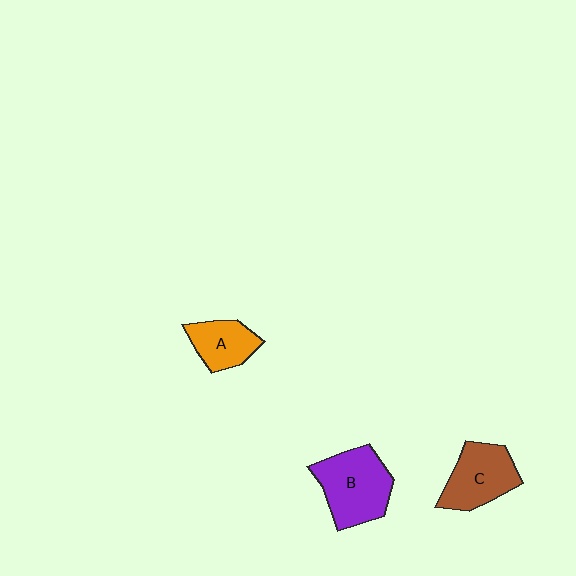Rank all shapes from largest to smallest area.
From largest to smallest: B (purple), C (brown), A (orange).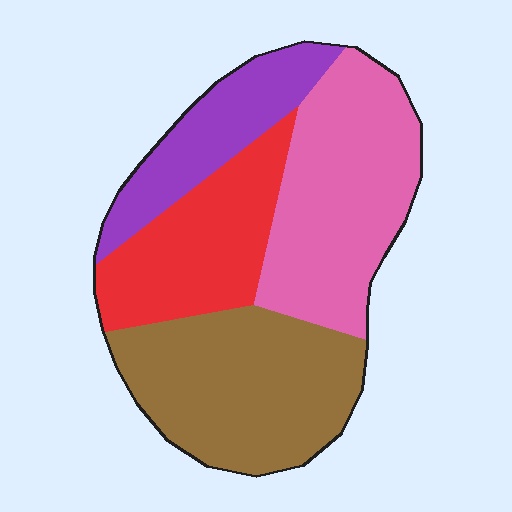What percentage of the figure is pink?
Pink takes up between a quarter and a half of the figure.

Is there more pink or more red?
Pink.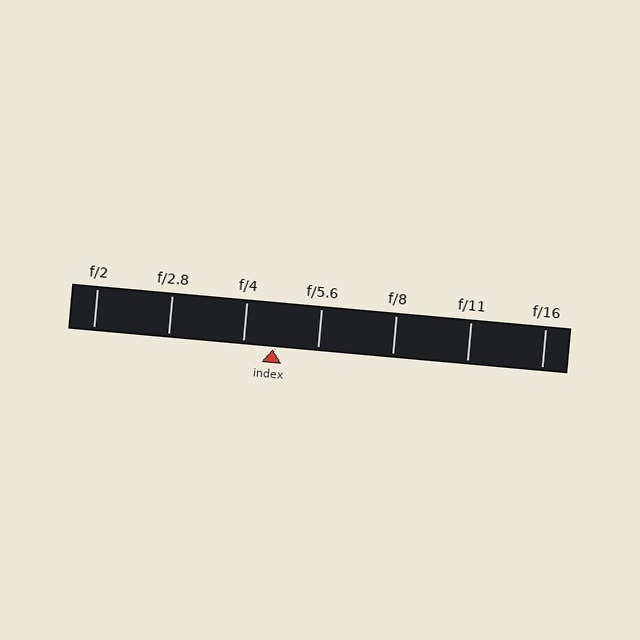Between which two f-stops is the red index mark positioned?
The index mark is between f/4 and f/5.6.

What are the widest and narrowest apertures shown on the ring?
The widest aperture shown is f/2 and the narrowest is f/16.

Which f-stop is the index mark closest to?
The index mark is closest to f/4.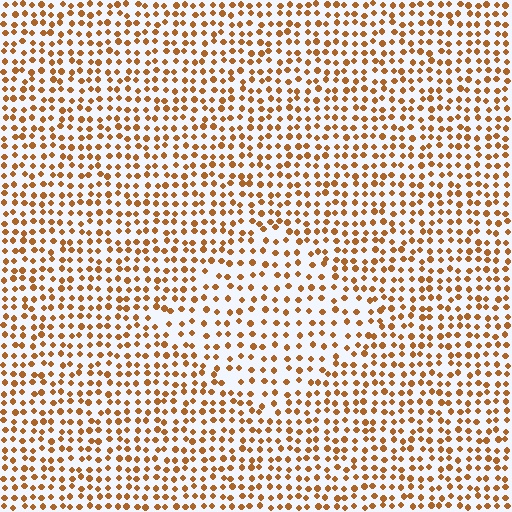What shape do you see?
I see a diamond.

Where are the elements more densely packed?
The elements are more densely packed outside the diamond boundary.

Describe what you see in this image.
The image contains small brown elements arranged at two different densities. A diamond-shaped region is visible where the elements are less densely packed than the surrounding area.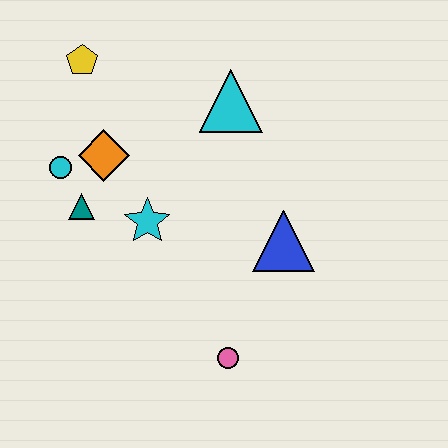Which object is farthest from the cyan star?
The yellow pentagon is farthest from the cyan star.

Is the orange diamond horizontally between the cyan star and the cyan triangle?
No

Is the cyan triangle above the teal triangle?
Yes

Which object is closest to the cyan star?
The teal triangle is closest to the cyan star.